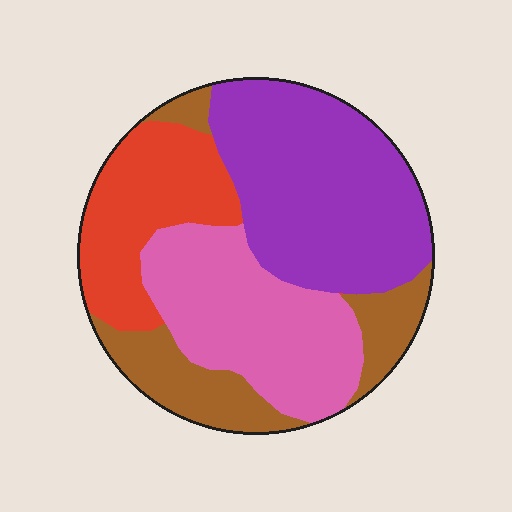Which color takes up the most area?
Purple, at roughly 35%.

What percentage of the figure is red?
Red takes up less than a quarter of the figure.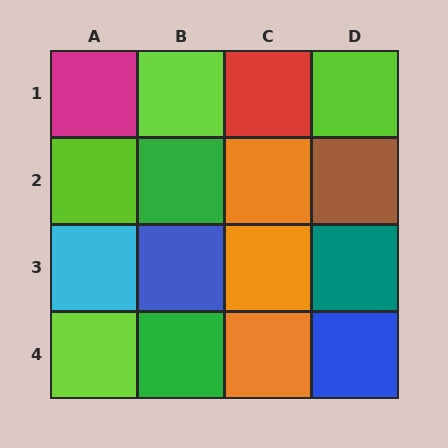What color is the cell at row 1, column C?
Red.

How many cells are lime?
4 cells are lime.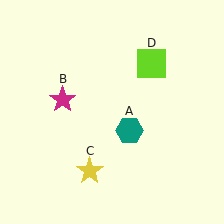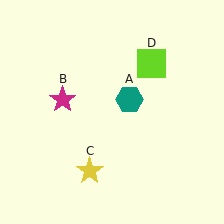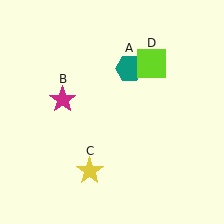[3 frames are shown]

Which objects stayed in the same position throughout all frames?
Magenta star (object B) and yellow star (object C) and lime square (object D) remained stationary.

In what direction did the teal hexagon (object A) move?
The teal hexagon (object A) moved up.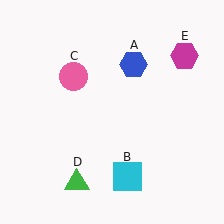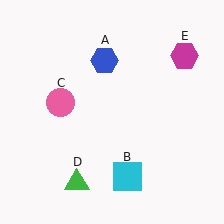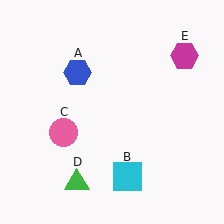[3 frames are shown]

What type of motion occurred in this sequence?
The blue hexagon (object A), pink circle (object C) rotated counterclockwise around the center of the scene.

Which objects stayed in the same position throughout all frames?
Cyan square (object B) and green triangle (object D) and magenta hexagon (object E) remained stationary.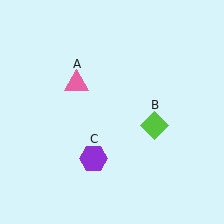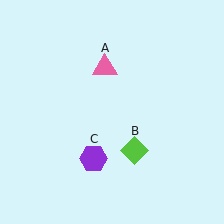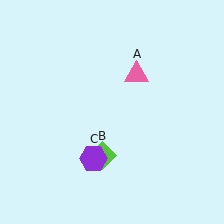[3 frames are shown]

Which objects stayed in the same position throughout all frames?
Purple hexagon (object C) remained stationary.